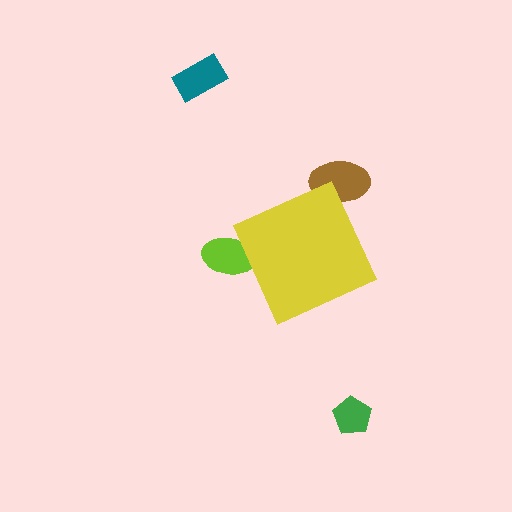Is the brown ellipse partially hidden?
Yes, the brown ellipse is partially hidden behind the yellow diamond.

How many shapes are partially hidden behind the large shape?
2 shapes are partially hidden.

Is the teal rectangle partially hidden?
No, the teal rectangle is fully visible.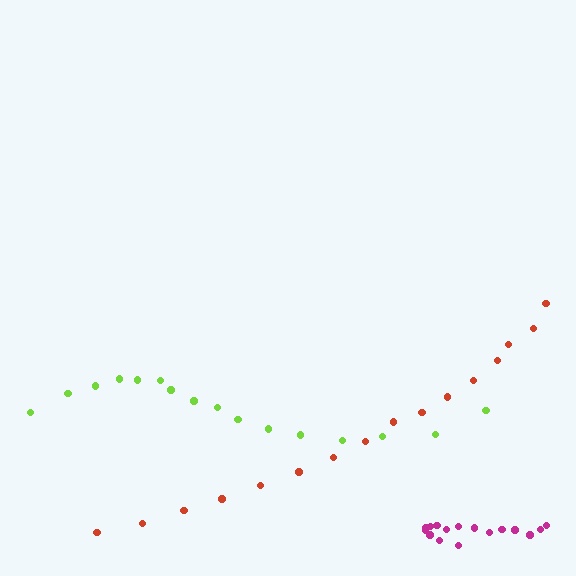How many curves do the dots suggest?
There are 3 distinct paths.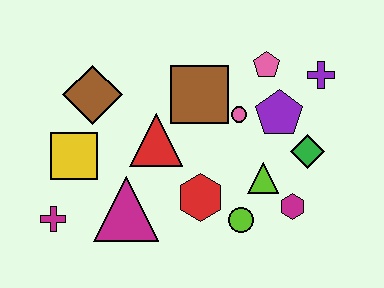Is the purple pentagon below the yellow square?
No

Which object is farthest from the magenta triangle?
The purple cross is farthest from the magenta triangle.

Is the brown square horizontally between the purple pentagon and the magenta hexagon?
No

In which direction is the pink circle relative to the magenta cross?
The pink circle is to the right of the magenta cross.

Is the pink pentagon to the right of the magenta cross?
Yes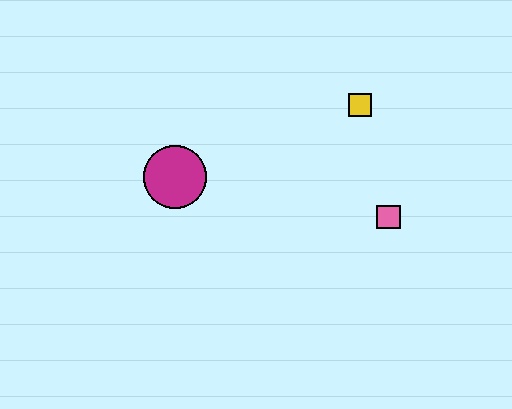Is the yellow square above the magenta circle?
Yes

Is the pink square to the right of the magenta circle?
Yes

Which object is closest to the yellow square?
The pink square is closest to the yellow square.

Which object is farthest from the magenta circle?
The pink square is farthest from the magenta circle.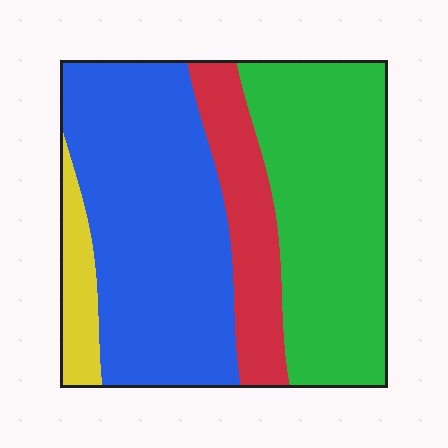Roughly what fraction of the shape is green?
Green covers roughly 35% of the shape.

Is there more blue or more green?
Blue.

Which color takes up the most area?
Blue, at roughly 40%.